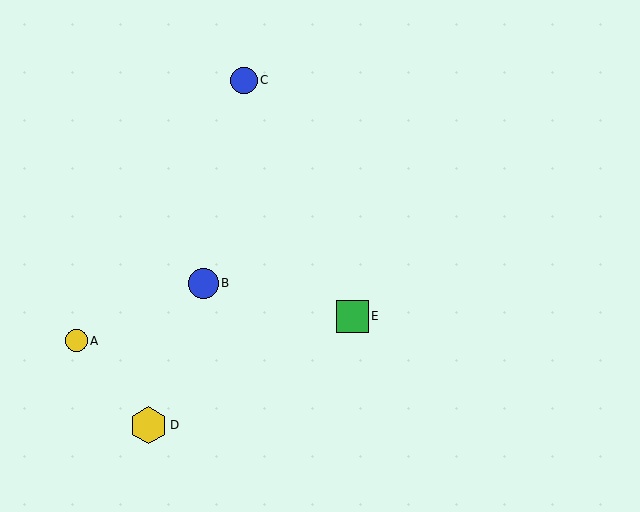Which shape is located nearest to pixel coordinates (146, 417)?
The yellow hexagon (labeled D) at (149, 425) is nearest to that location.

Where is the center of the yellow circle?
The center of the yellow circle is at (76, 341).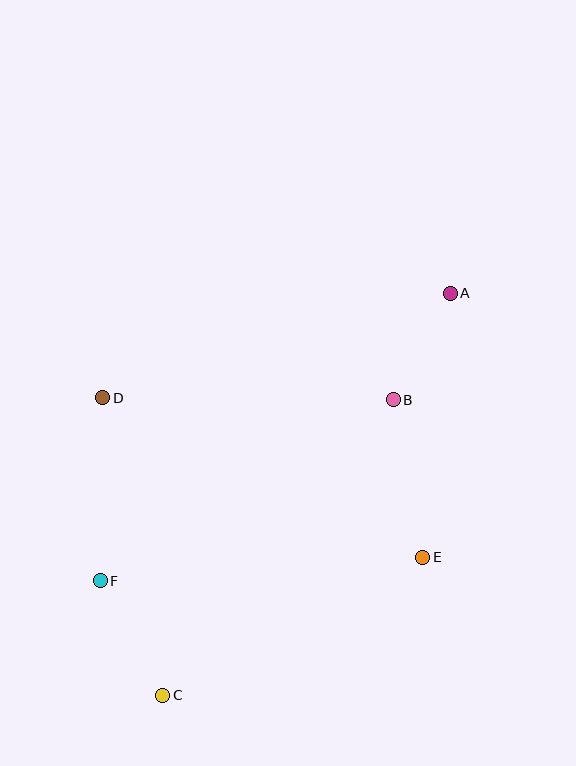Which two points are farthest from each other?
Points A and C are farthest from each other.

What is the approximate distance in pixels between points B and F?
The distance between B and F is approximately 344 pixels.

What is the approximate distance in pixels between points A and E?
The distance between A and E is approximately 265 pixels.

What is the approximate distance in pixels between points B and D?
The distance between B and D is approximately 290 pixels.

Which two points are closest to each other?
Points A and B are closest to each other.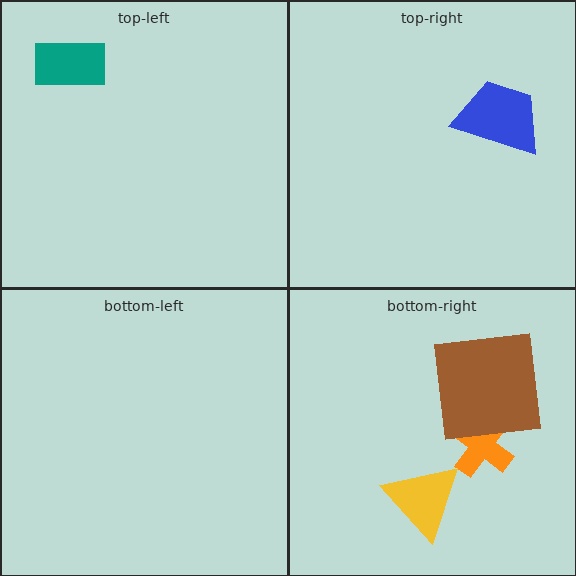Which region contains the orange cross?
The bottom-right region.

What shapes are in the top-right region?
The blue trapezoid.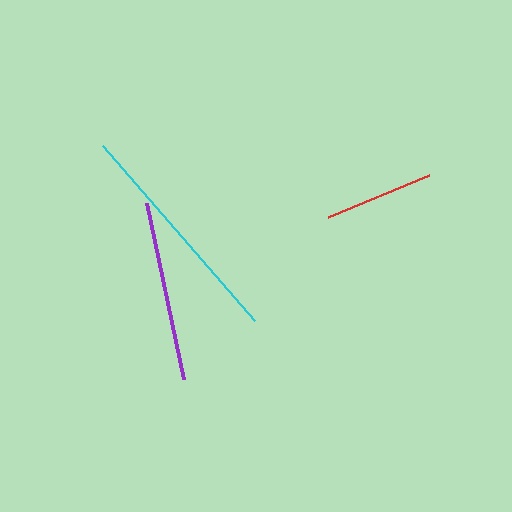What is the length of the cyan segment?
The cyan segment is approximately 232 pixels long.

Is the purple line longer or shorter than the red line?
The purple line is longer than the red line.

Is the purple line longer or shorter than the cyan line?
The cyan line is longer than the purple line.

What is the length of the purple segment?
The purple segment is approximately 180 pixels long.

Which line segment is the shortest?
The red line is the shortest at approximately 109 pixels.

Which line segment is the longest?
The cyan line is the longest at approximately 232 pixels.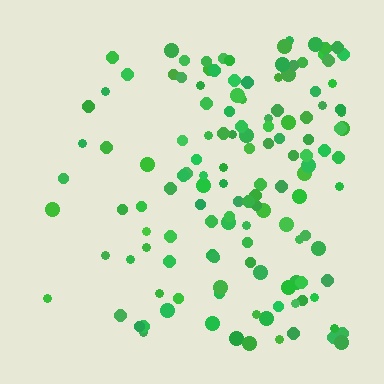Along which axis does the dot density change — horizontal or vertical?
Horizontal.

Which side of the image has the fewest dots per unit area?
The left.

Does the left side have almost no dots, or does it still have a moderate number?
Still a moderate number, just noticeably fewer than the right.